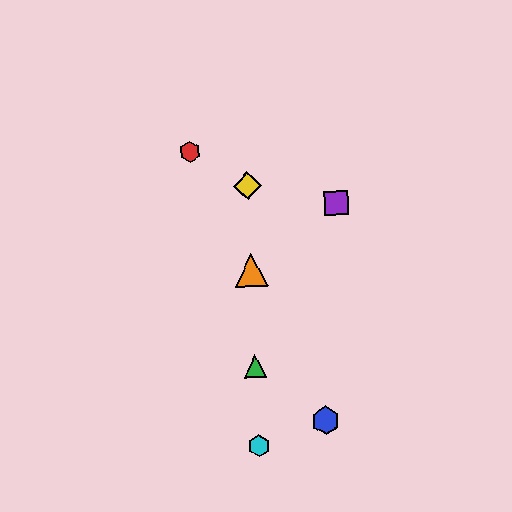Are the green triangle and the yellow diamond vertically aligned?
Yes, both are at x≈255.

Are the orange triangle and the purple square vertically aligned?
No, the orange triangle is at x≈251 and the purple square is at x≈337.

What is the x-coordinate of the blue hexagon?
The blue hexagon is at x≈326.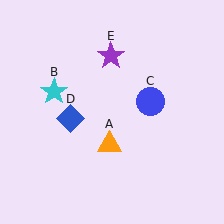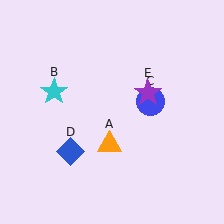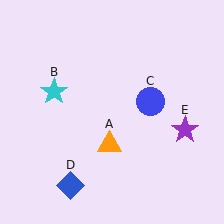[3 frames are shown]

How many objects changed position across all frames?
2 objects changed position: blue diamond (object D), purple star (object E).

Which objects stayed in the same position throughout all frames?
Orange triangle (object A) and cyan star (object B) and blue circle (object C) remained stationary.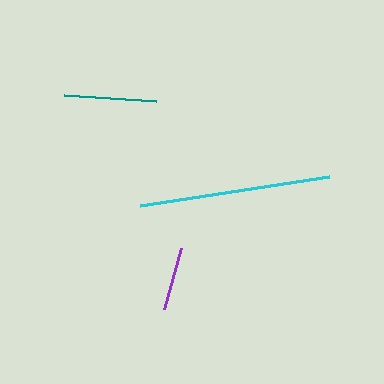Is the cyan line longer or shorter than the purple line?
The cyan line is longer than the purple line.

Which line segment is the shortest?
The purple line is the shortest at approximately 63 pixels.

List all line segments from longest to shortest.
From longest to shortest: cyan, teal, purple.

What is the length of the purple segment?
The purple segment is approximately 63 pixels long.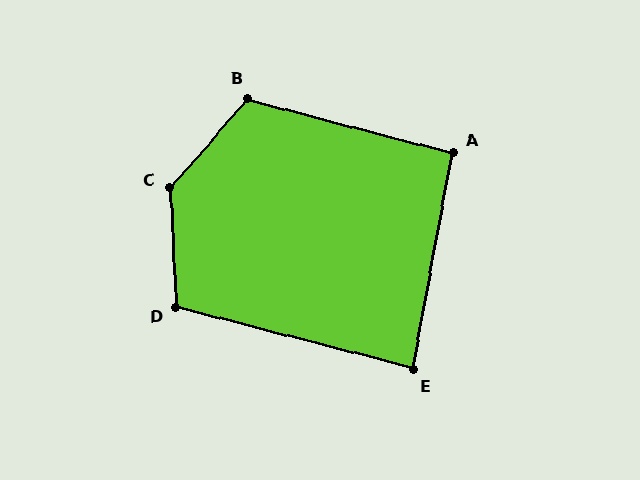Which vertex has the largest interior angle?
C, at approximately 136 degrees.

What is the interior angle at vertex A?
Approximately 94 degrees (approximately right).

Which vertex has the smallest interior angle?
E, at approximately 86 degrees.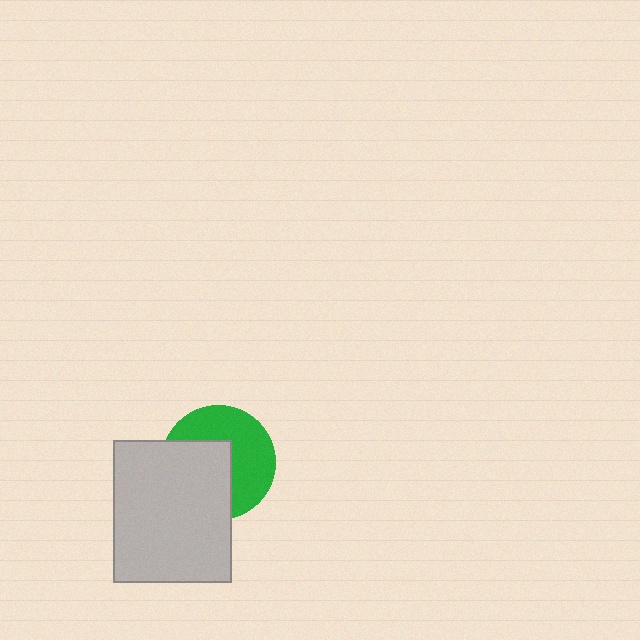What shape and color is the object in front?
The object in front is a light gray rectangle.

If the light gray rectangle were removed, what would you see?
You would see the complete green circle.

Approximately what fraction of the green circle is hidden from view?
Roughly 47% of the green circle is hidden behind the light gray rectangle.